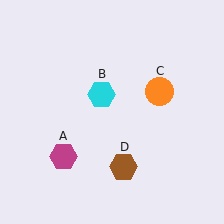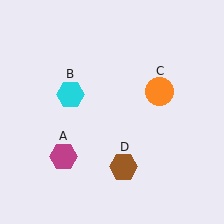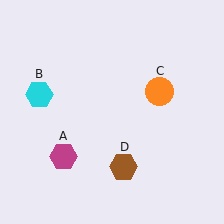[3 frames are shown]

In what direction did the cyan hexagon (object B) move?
The cyan hexagon (object B) moved left.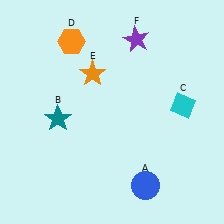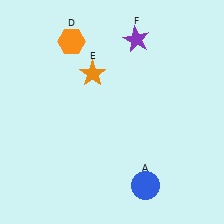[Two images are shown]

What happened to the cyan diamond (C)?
The cyan diamond (C) was removed in Image 2. It was in the top-right area of Image 1.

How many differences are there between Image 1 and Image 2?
There are 2 differences between the two images.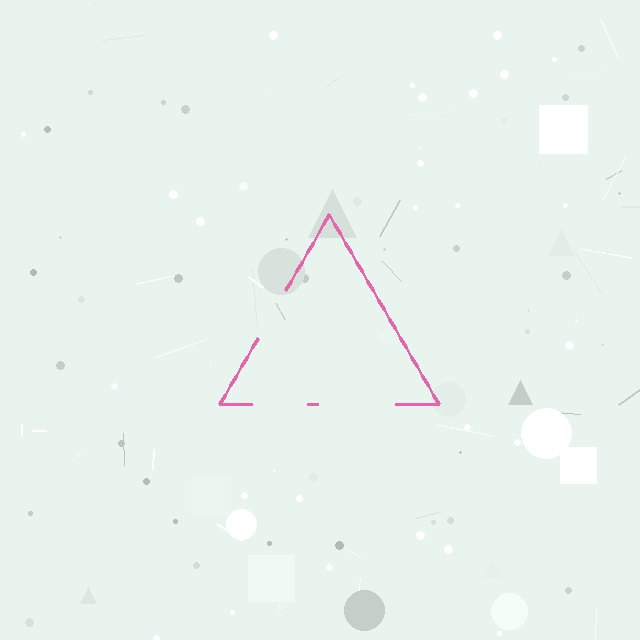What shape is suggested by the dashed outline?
The dashed outline suggests a triangle.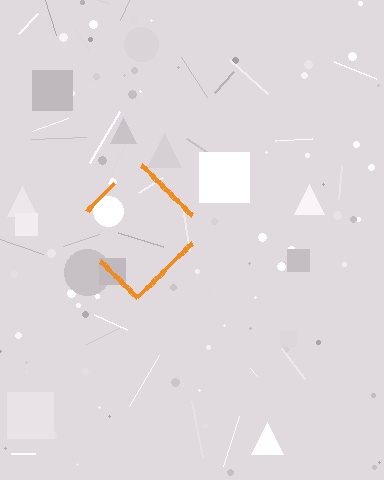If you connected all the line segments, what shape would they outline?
They would outline a diamond.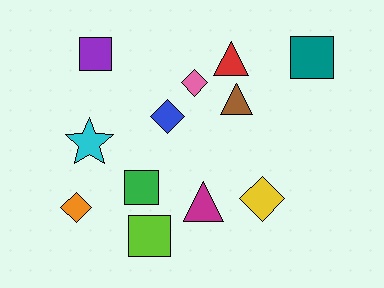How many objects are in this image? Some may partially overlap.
There are 12 objects.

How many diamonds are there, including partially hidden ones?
There are 4 diamonds.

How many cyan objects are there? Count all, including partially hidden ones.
There is 1 cyan object.